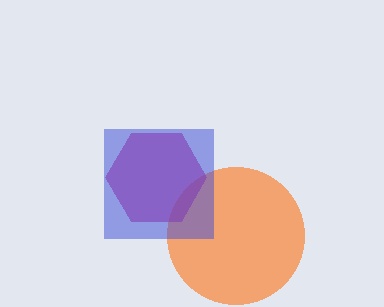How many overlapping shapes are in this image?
There are 3 overlapping shapes in the image.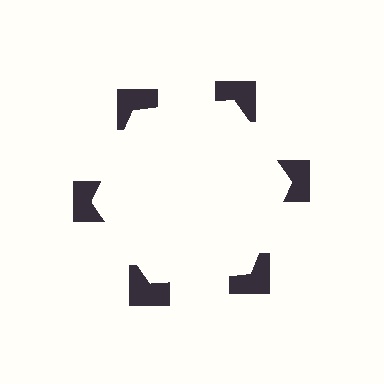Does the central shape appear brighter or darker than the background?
It typically appears slightly brighter than the background, even though no actual brightness change is drawn.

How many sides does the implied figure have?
6 sides.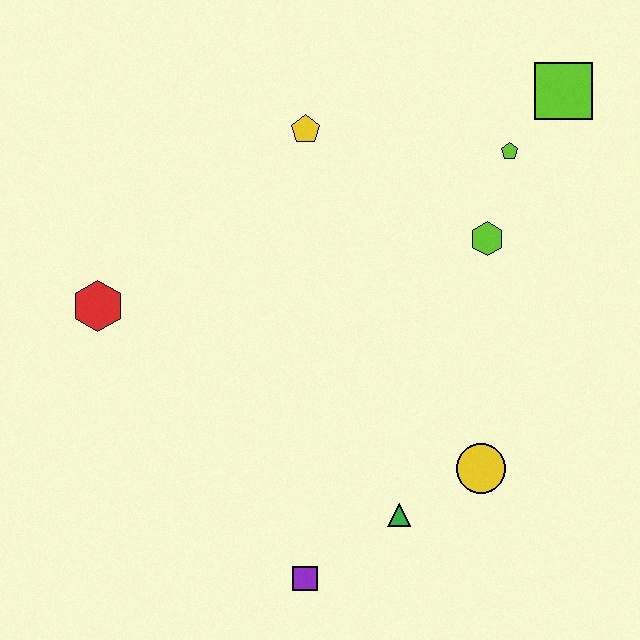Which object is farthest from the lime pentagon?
The purple square is farthest from the lime pentagon.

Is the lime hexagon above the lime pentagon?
No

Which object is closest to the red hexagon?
The yellow pentagon is closest to the red hexagon.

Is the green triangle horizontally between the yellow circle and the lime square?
No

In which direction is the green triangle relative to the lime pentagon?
The green triangle is below the lime pentagon.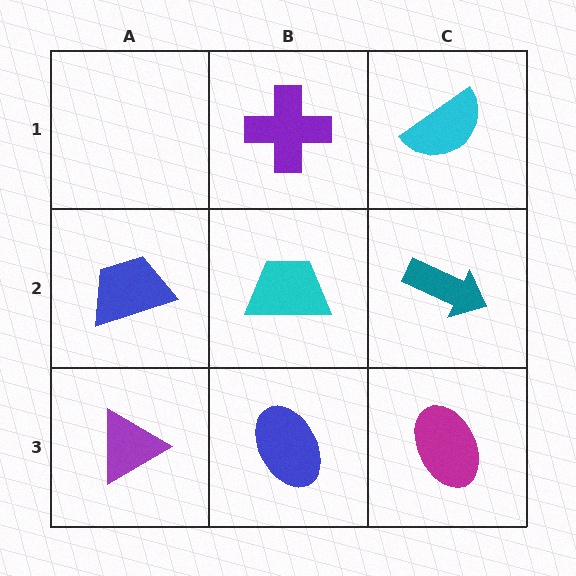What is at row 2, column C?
A teal arrow.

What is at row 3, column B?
A blue ellipse.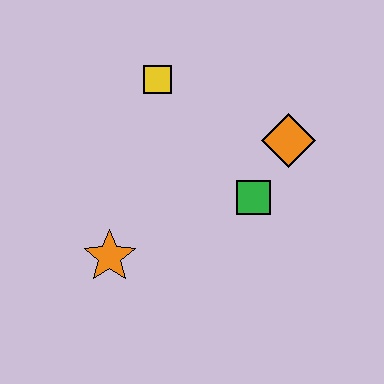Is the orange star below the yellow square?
Yes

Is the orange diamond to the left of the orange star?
No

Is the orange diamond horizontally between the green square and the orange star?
No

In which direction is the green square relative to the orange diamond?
The green square is below the orange diamond.